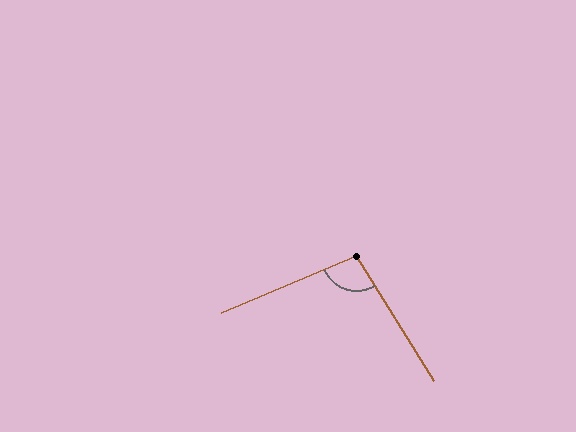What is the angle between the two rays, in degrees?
Approximately 99 degrees.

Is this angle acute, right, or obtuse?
It is obtuse.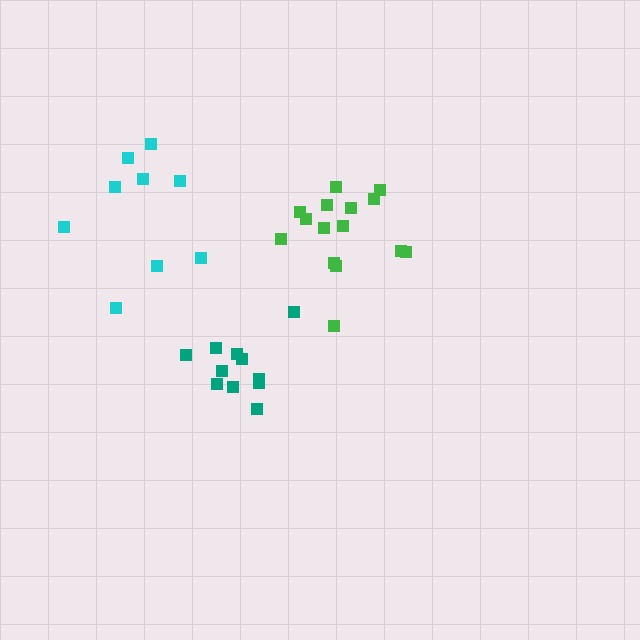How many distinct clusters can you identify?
There are 3 distinct clusters.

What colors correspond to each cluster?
The clusters are colored: green, teal, cyan.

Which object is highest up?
The cyan cluster is topmost.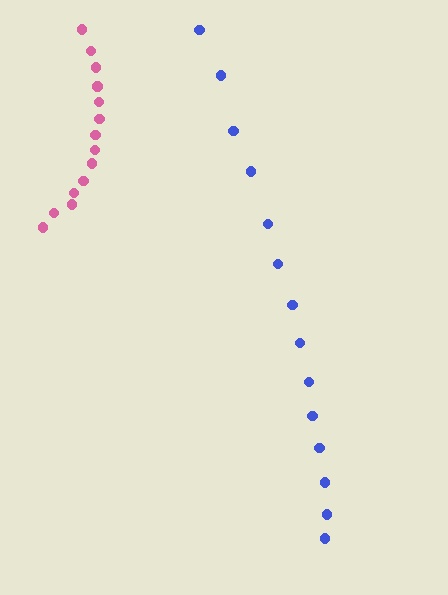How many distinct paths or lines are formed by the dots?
There are 2 distinct paths.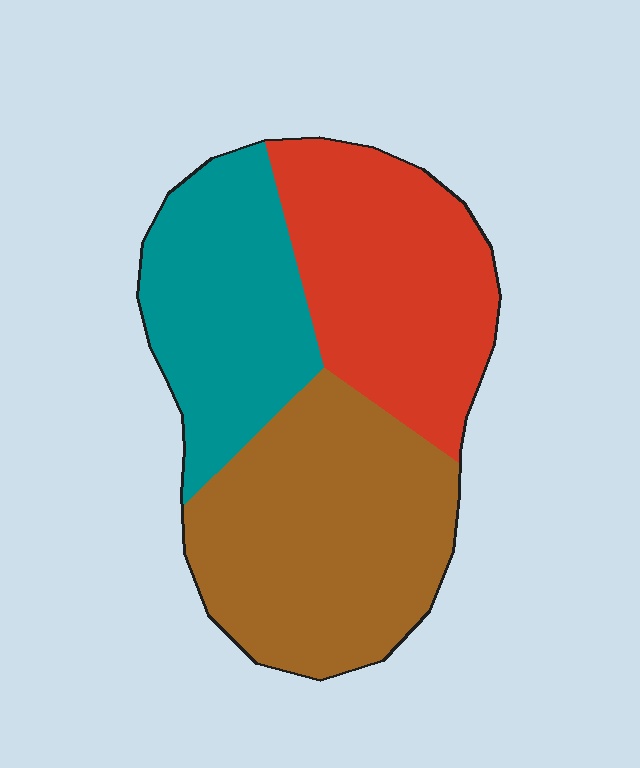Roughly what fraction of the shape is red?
Red covers around 30% of the shape.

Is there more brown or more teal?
Brown.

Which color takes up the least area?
Teal, at roughly 30%.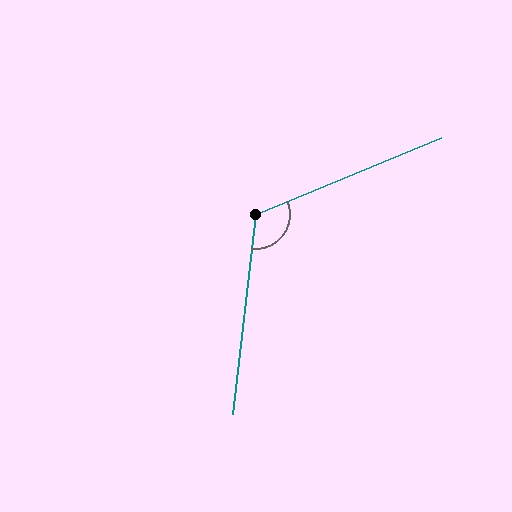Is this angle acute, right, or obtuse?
It is obtuse.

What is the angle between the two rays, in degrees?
Approximately 119 degrees.